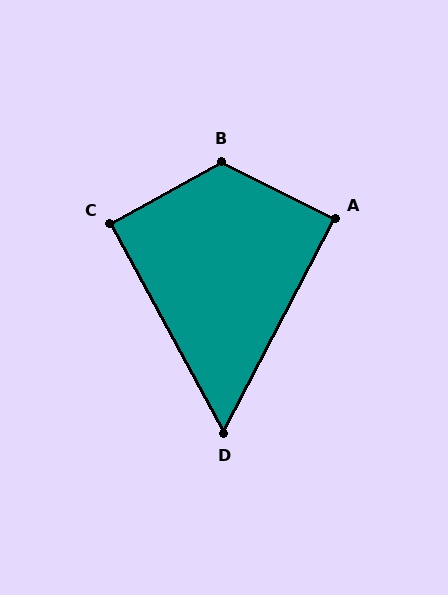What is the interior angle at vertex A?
Approximately 89 degrees (approximately right).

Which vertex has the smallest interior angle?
D, at approximately 56 degrees.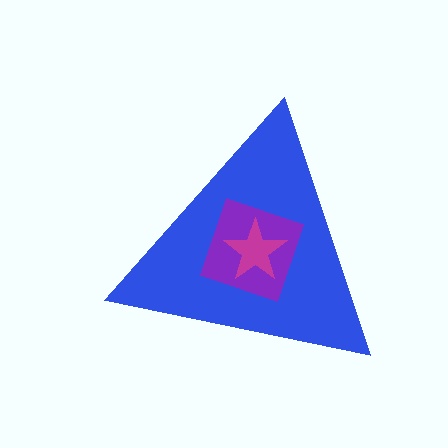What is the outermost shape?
The blue triangle.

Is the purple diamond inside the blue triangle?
Yes.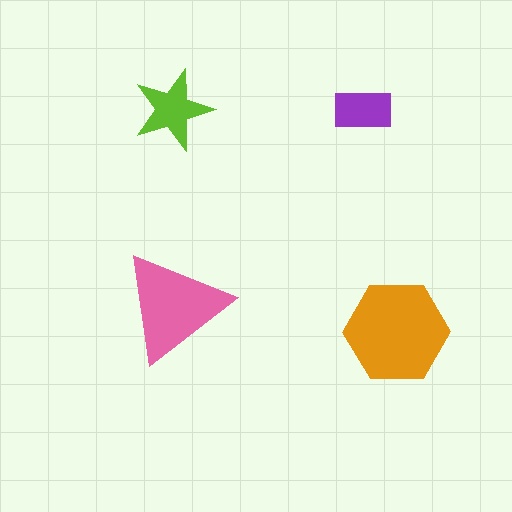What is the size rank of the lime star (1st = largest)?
3rd.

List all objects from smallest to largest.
The purple rectangle, the lime star, the pink triangle, the orange hexagon.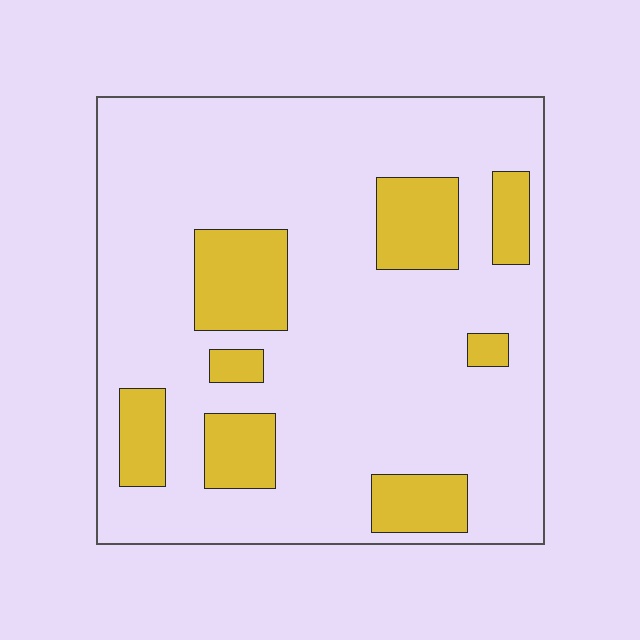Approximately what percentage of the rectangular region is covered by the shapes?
Approximately 20%.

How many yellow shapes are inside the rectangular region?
8.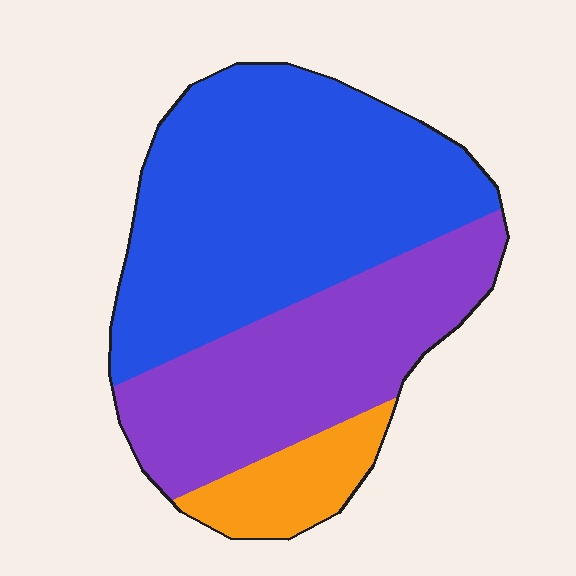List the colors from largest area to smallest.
From largest to smallest: blue, purple, orange.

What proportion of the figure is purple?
Purple covers roughly 35% of the figure.